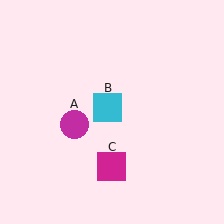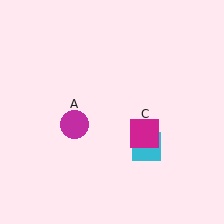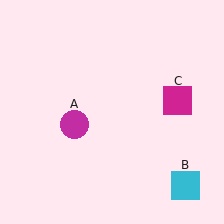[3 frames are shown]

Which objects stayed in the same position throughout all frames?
Magenta circle (object A) remained stationary.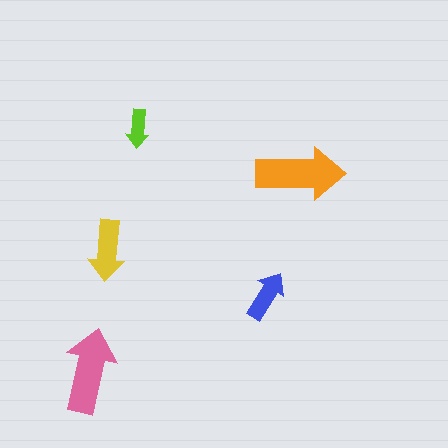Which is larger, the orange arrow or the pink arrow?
The orange one.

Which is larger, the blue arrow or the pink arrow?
The pink one.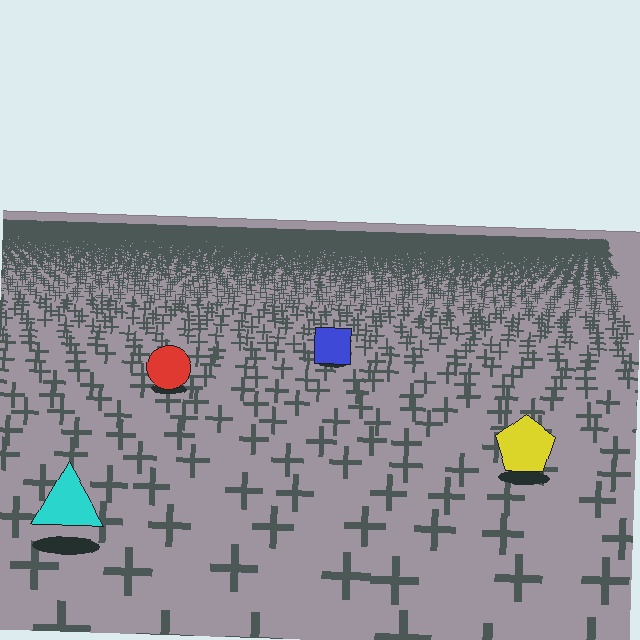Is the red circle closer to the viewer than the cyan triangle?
No. The cyan triangle is closer — you can tell from the texture gradient: the ground texture is coarser near it.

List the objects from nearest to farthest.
From nearest to farthest: the cyan triangle, the yellow pentagon, the red circle, the blue square.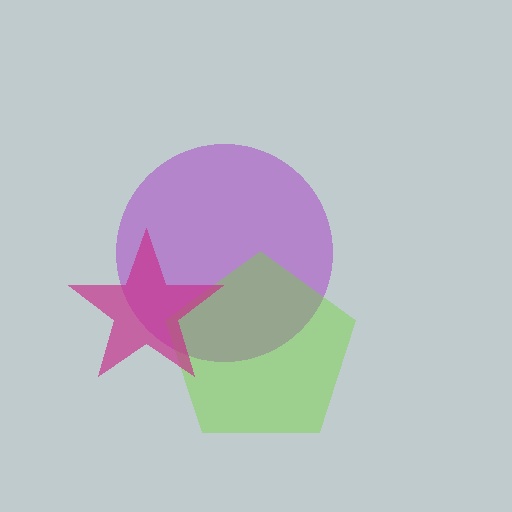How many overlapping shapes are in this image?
There are 3 overlapping shapes in the image.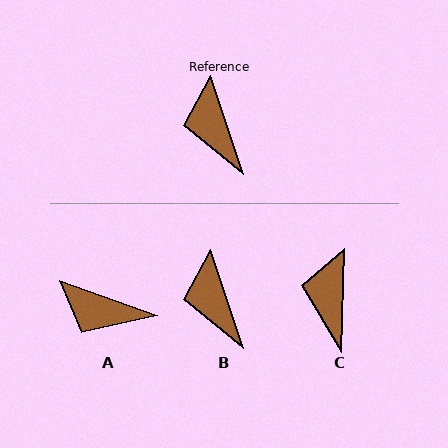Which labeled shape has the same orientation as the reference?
B.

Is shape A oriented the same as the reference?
No, it is off by about 52 degrees.